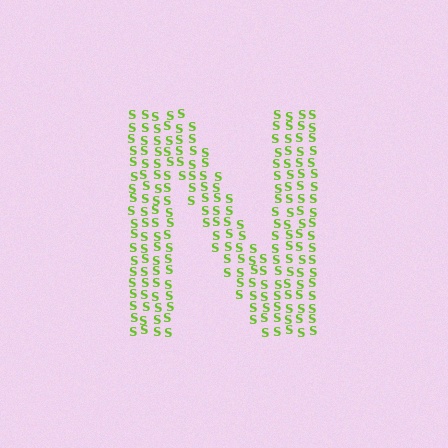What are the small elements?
The small elements are letter S's.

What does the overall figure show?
The overall figure shows the letter N.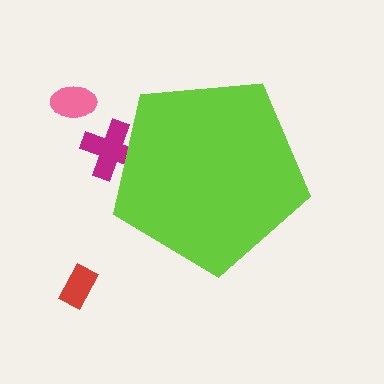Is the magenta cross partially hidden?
Yes, the magenta cross is partially hidden behind the lime pentagon.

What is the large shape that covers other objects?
A lime pentagon.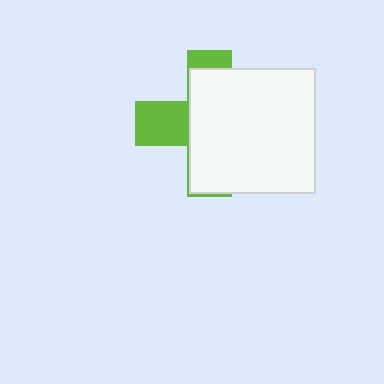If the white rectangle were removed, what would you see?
You would see the complete lime cross.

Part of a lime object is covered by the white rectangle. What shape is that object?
It is a cross.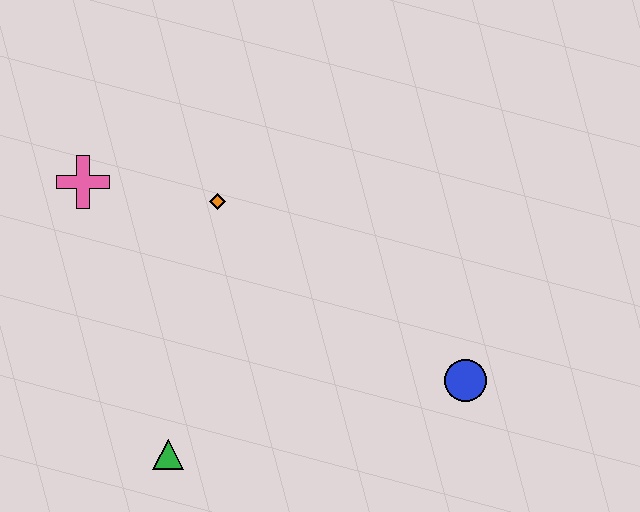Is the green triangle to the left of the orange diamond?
Yes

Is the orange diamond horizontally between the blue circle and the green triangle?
Yes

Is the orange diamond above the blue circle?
Yes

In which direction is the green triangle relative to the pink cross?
The green triangle is below the pink cross.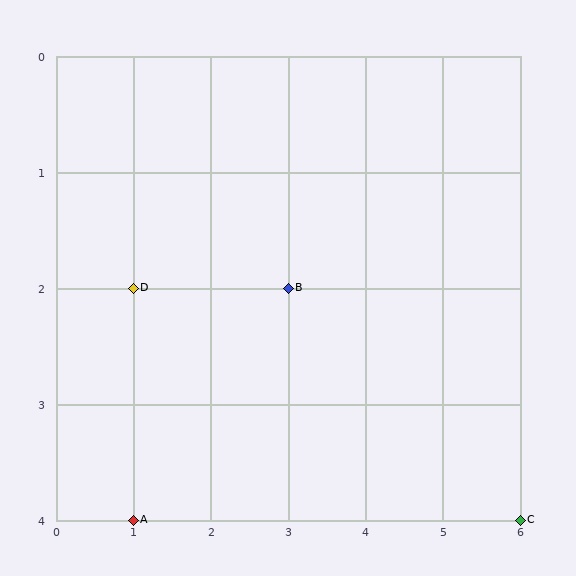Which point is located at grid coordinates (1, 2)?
Point D is at (1, 2).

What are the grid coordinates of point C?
Point C is at grid coordinates (6, 4).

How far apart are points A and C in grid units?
Points A and C are 5 columns apart.